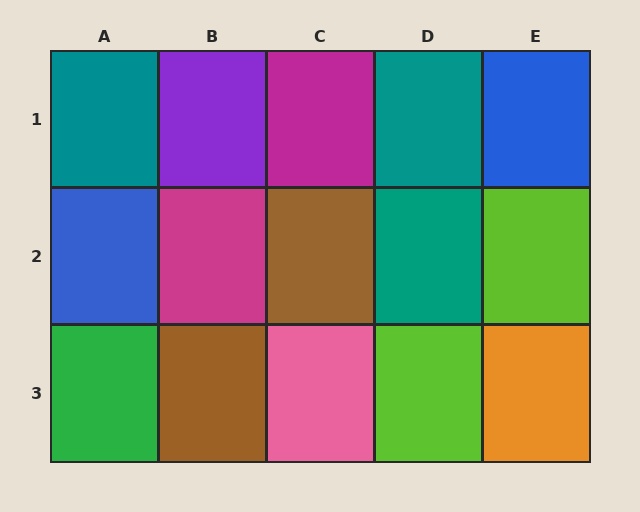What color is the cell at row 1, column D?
Teal.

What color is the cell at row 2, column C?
Brown.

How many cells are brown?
2 cells are brown.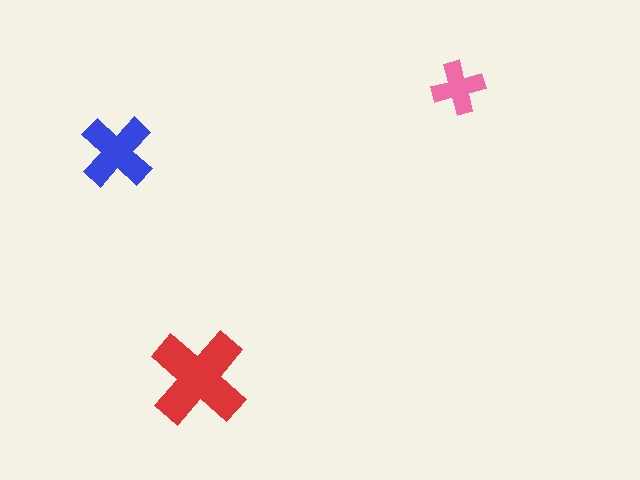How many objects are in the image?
There are 3 objects in the image.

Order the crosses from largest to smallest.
the red one, the blue one, the pink one.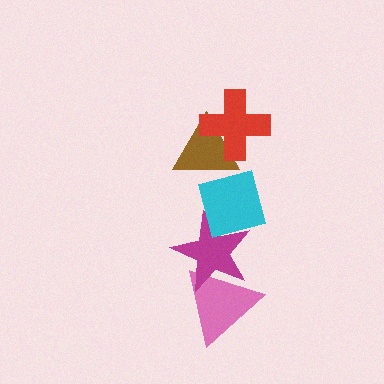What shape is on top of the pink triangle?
The magenta star is on top of the pink triangle.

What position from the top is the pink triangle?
The pink triangle is 5th from the top.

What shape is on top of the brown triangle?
The red cross is on top of the brown triangle.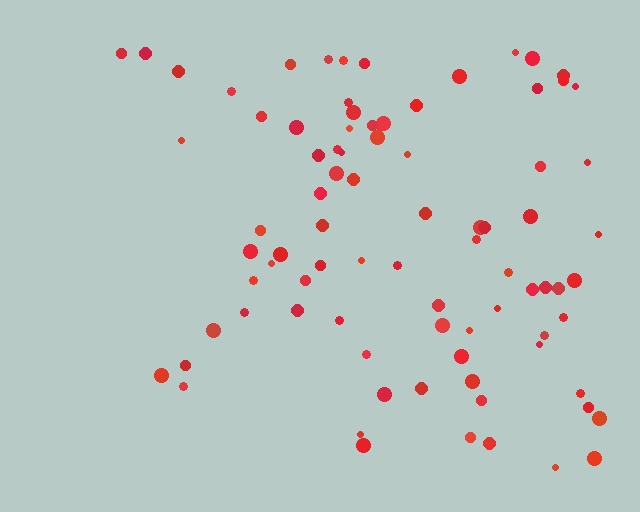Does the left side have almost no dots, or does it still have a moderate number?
Still a moderate number, just noticeably fewer than the right.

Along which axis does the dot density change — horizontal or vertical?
Horizontal.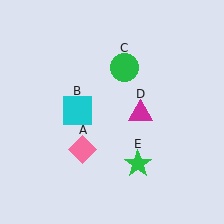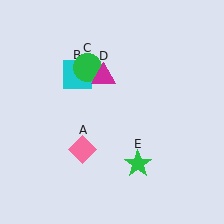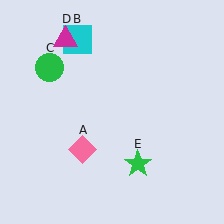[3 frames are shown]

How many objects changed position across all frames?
3 objects changed position: cyan square (object B), green circle (object C), magenta triangle (object D).